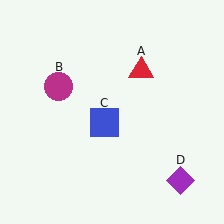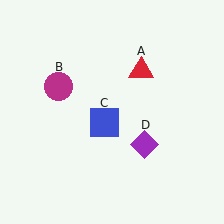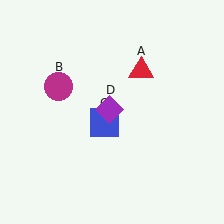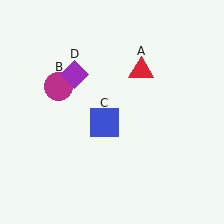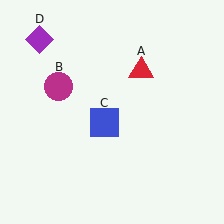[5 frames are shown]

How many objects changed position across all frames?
1 object changed position: purple diamond (object D).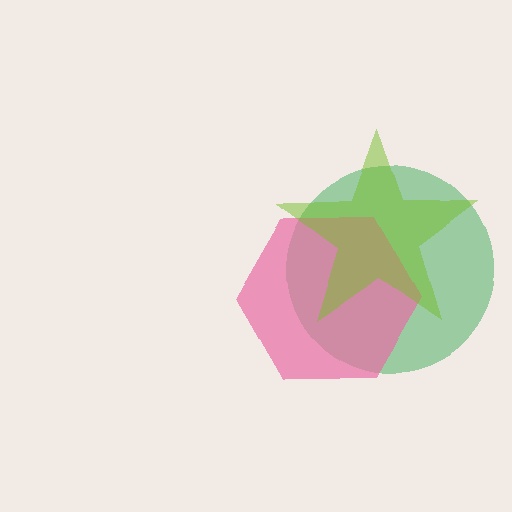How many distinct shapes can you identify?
There are 3 distinct shapes: a green circle, a pink hexagon, a lime star.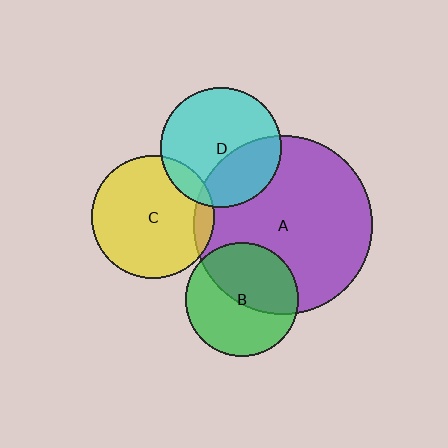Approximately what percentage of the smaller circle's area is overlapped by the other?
Approximately 10%.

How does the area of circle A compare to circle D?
Approximately 2.2 times.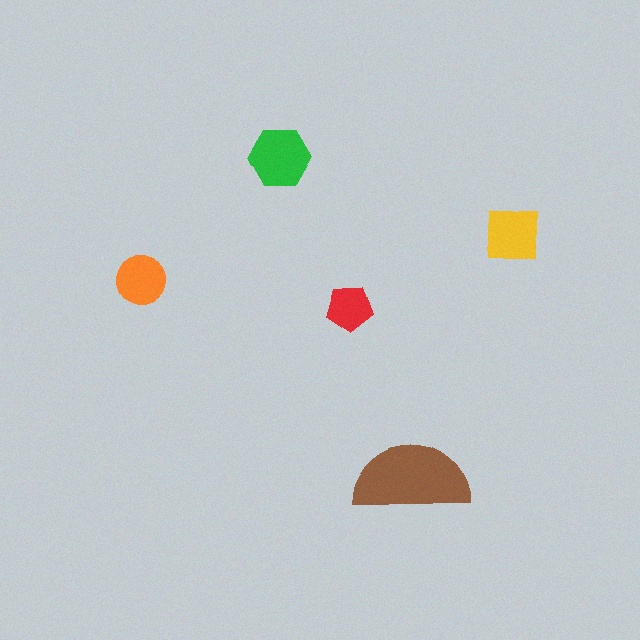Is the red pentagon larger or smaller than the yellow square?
Smaller.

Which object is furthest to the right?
The yellow square is rightmost.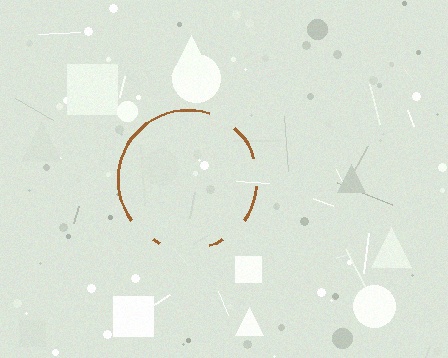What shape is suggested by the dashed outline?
The dashed outline suggests a circle.